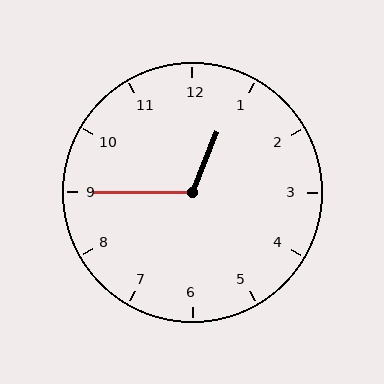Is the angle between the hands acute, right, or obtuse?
It is obtuse.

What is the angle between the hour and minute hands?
Approximately 112 degrees.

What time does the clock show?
12:45.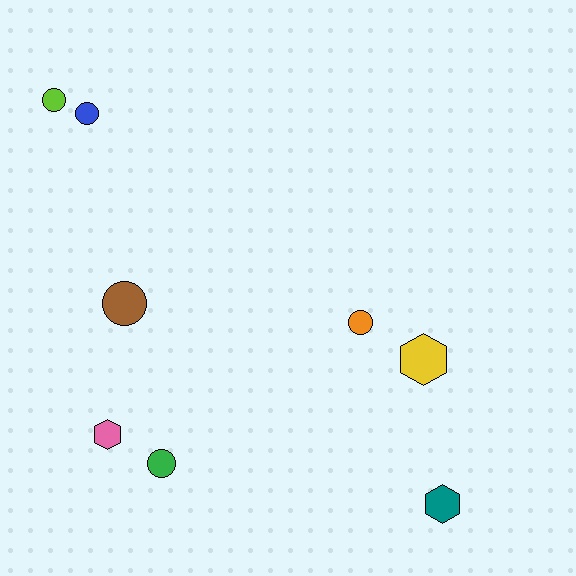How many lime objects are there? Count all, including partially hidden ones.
There is 1 lime object.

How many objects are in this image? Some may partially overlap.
There are 8 objects.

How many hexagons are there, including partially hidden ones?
There are 3 hexagons.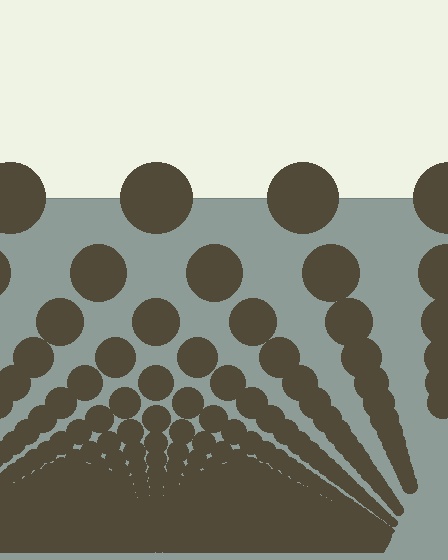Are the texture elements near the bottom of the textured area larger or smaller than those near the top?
Smaller. The gradient is inverted — elements near the bottom are smaller and denser.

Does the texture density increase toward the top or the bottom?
Density increases toward the bottom.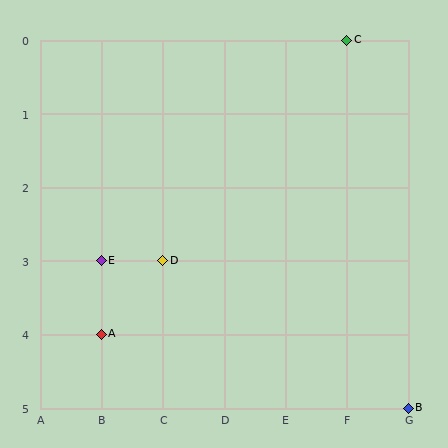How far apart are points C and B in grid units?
Points C and B are 1 column and 5 rows apart (about 5.1 grid units diagonally).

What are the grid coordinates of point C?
Point C is at grid coordinates (F, 0).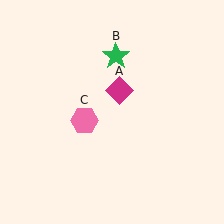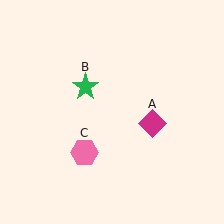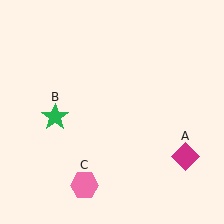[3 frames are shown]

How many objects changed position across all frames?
3 objects changed position: magenta diamond (object A), green star (object B), pink hexagon (object C).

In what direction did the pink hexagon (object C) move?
The pink hexagon (object C) moved down.